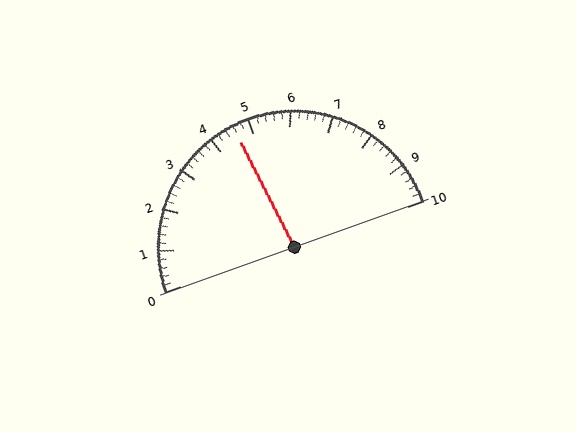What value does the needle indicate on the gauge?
The needle indicates approximately 4.6.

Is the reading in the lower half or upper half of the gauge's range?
The reading is in the lower half of the range (0 to 10).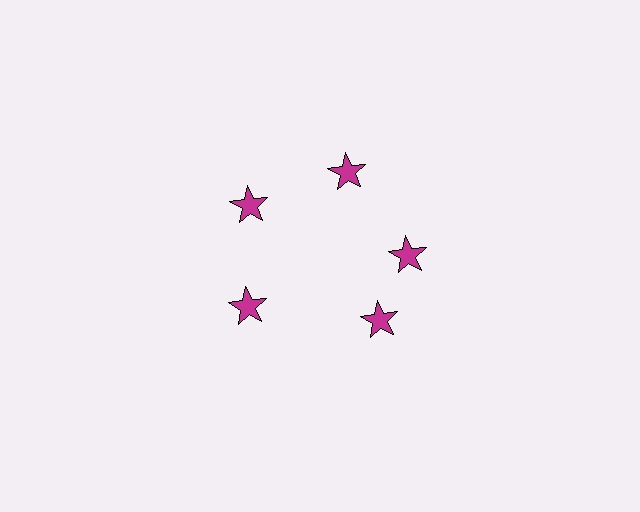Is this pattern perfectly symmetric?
No. The 5 magenta stars are arranged in a ring, but one element near the 5 o'clock position is rotated out of alignment along the ring, breaking the 5-fold rotational symmetry.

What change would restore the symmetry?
The symmetry would be restored by rotating it back into even spacing with its neighbors so that all 5 stars sit at equal angles and equal distance from the center.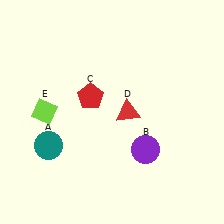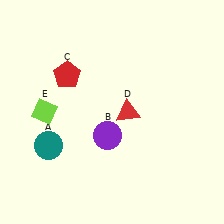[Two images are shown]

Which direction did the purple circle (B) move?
The purple circle (B) moved left.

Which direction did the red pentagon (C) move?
The red pentagon (C) moved left.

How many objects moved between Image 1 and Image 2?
2 objects moved between the two images.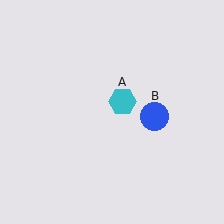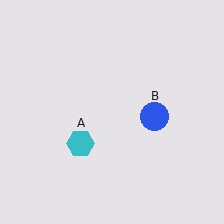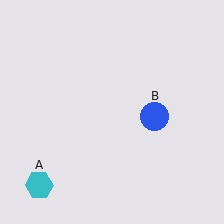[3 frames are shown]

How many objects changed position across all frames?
1 object changed position: cyan hexagon (object A).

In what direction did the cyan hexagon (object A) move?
The cyan hexagon (object A) moved down and to the left.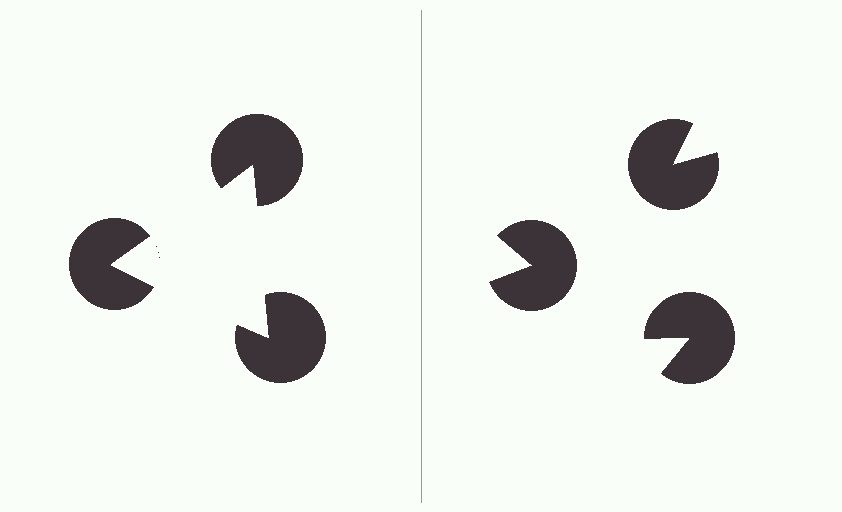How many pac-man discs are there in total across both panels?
6 — 3 on each side.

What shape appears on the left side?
An illusory triangle.